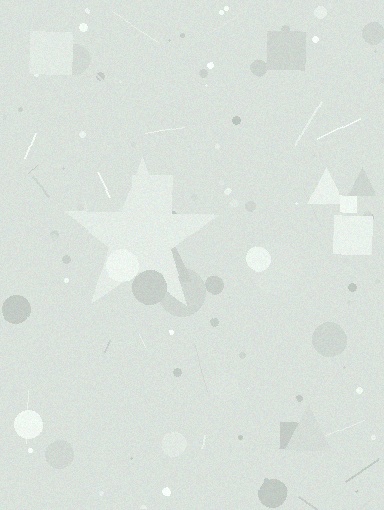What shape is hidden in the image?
A star is hidden in the image.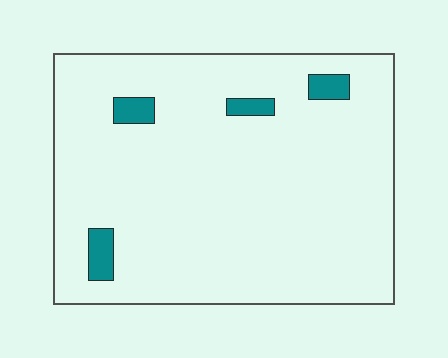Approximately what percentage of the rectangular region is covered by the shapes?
Approximately 5%.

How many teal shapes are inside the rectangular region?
4.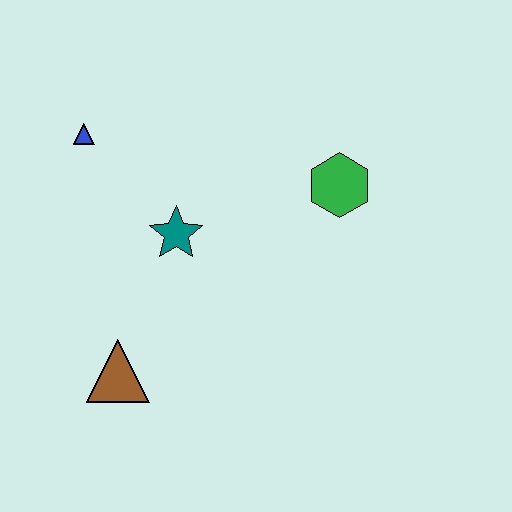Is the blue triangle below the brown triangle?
No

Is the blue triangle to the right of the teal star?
No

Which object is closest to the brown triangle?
The teal star is closest to the brown triangle.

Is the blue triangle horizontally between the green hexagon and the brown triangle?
No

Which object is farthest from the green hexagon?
The brown triangle is farthest from the green hexagon.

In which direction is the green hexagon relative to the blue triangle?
The green hexagon is to the right of the blue triangle.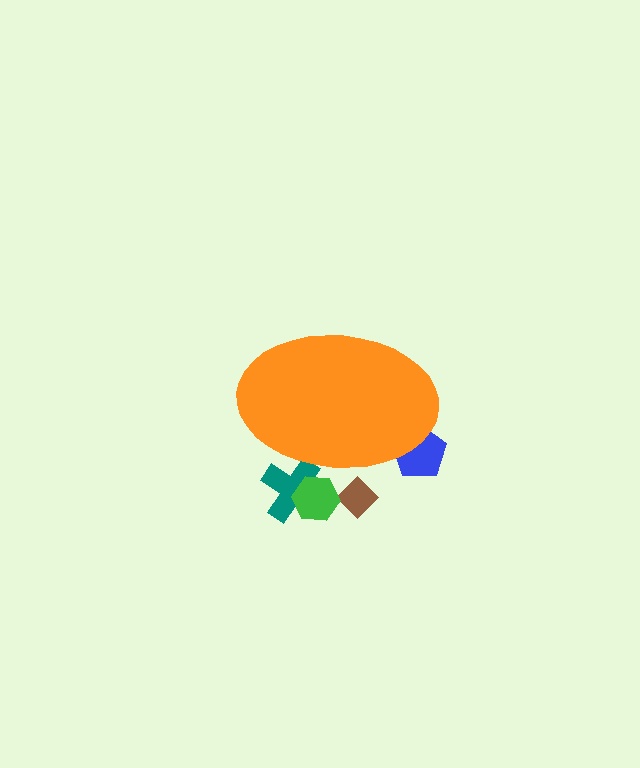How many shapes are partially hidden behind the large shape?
4 shapes are partially hidden.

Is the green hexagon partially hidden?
Yes, the green hexagon is partially hidden behind the orange ellipse.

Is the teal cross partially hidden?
Yes, the teal cross is partially hidden behind the orange ellipse.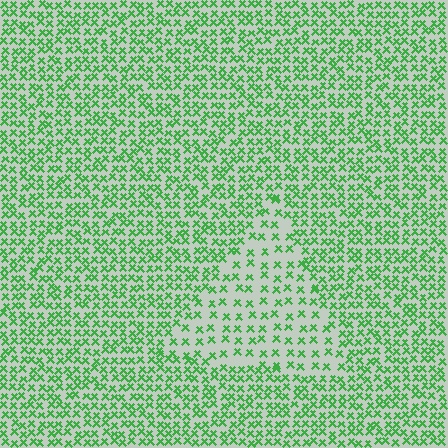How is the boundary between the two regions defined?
The boundary is defined by a change in element density (approximately 2.0x ratio). All elements are the same color, size, and shape.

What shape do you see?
I see a triangle.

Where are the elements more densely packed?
The elements are more densely packed outside the triangle boundary.